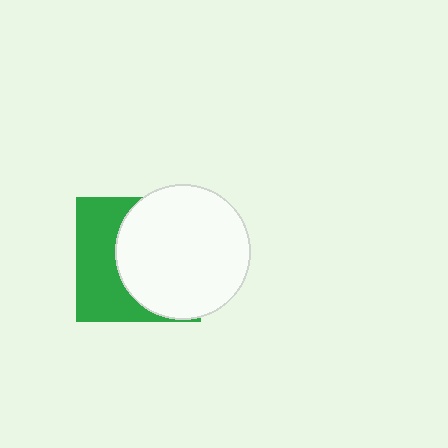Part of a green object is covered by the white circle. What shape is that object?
It is a square.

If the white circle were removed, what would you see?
You would see the complete green square.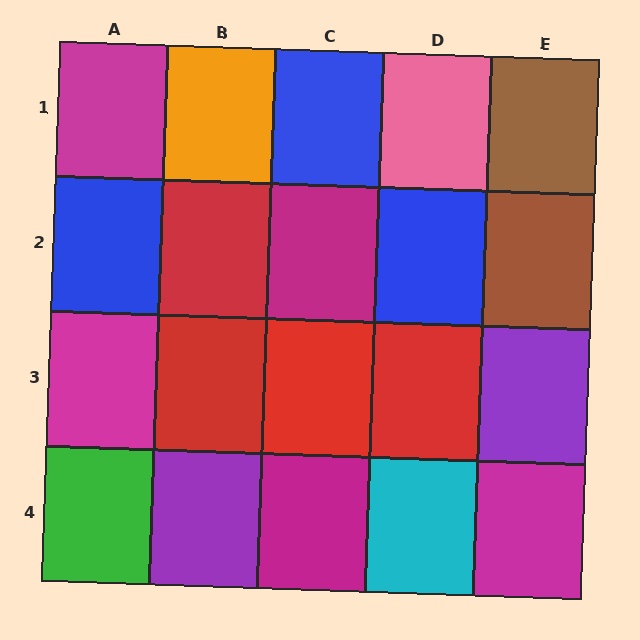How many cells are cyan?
1 cell is cyan.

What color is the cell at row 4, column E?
Magenta.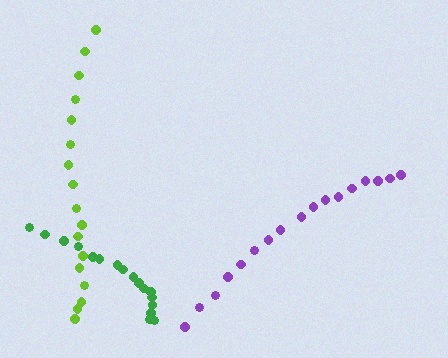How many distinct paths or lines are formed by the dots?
There are 3 distinct paths.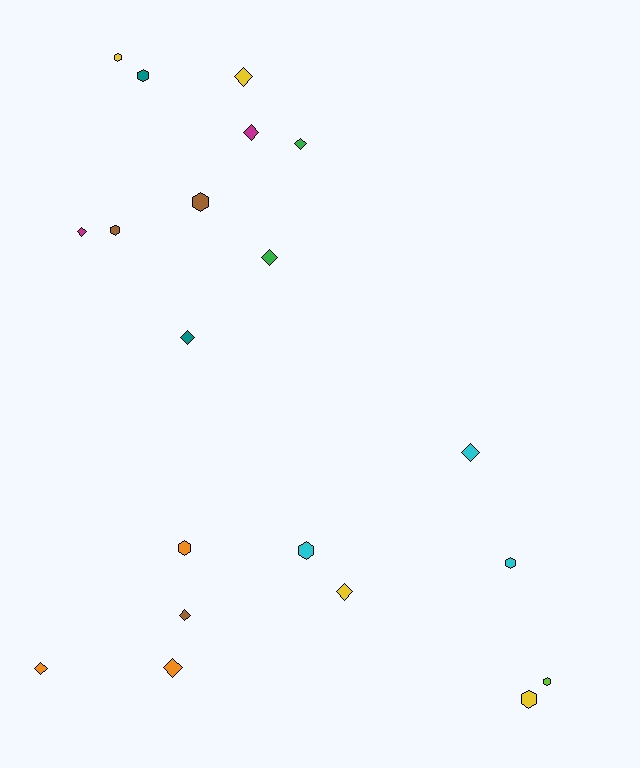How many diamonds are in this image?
There are 11 diamonds.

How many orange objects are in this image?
There are 3 orange objects.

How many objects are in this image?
There are 20 objects.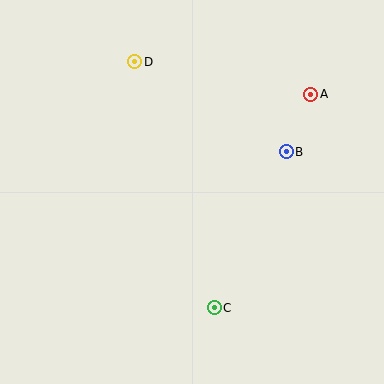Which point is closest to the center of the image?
Point B at (286, 152) is closest to the center.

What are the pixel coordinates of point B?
Point B is at (286, 152).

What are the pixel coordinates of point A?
Point A is at (311, 94).